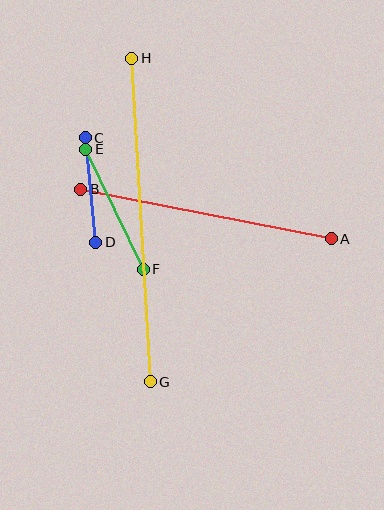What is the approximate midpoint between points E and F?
The midpoint is at approximately (114, 209) pixels.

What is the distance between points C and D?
The distance is approximately 105 pixels.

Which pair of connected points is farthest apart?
Points G and H are farthest apart.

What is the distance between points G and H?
The distance is approximately 324 pixels.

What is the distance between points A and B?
The distance is approximately 255 pixels.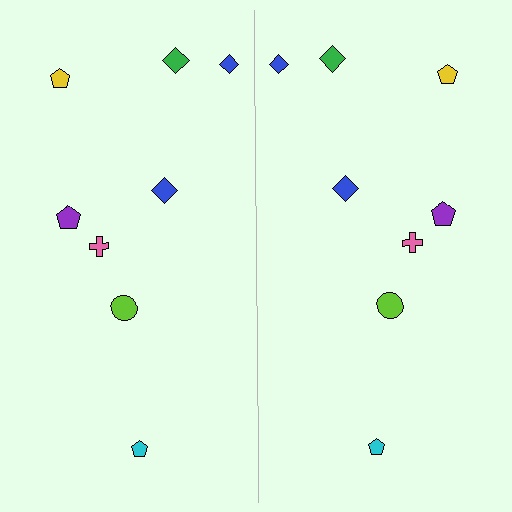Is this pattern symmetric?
Yes, this pattern has bilateral (reflection) symmetry.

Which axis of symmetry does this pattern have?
The pattern has a vertical axis of symmetry running through the center of the image.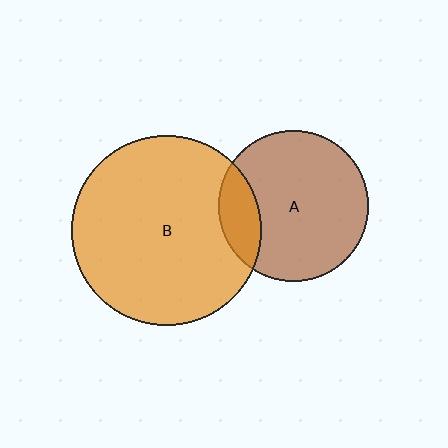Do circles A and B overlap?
Yes.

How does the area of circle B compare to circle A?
Approximately 1.6 times.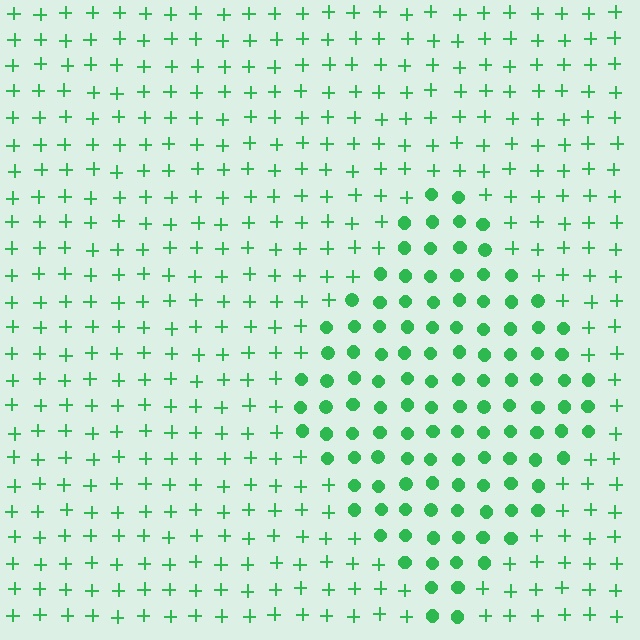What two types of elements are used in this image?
The image uses circles inside the diamond region and plus signs outside it.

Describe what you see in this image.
The image is filled with small green elements arranged in a uniform grid. A diamond-shaped region contains circles, while the surrounding area contains plus signs. The boundary is defined purely by the change in element shape.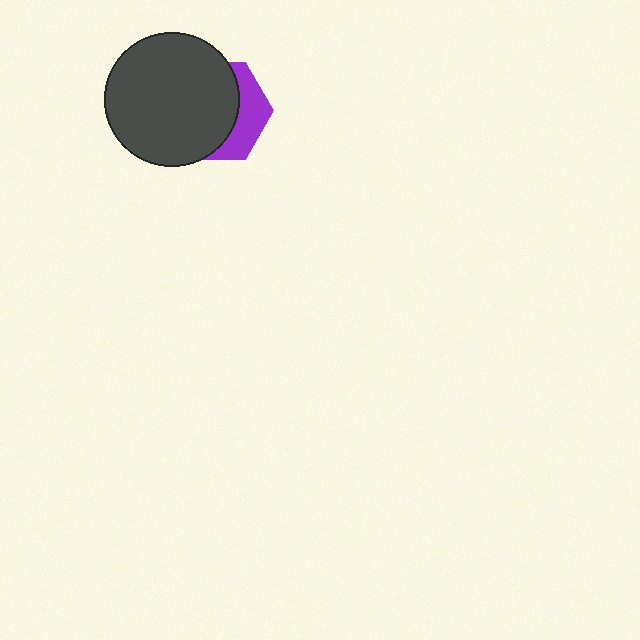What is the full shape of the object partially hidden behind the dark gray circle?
The partially hidden object is a purple hexagon.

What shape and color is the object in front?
The object in front is a dark gray circle.